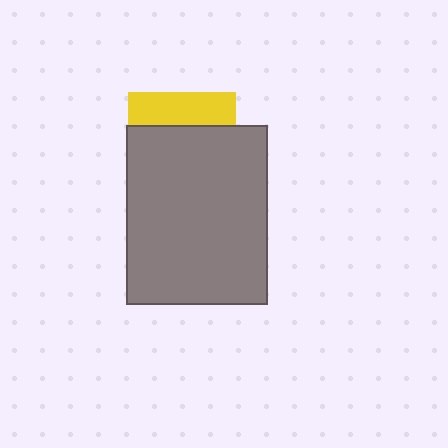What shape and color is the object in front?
The object in front is a gray rectangle.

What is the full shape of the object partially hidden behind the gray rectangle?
The partially hidden object is a yellow square.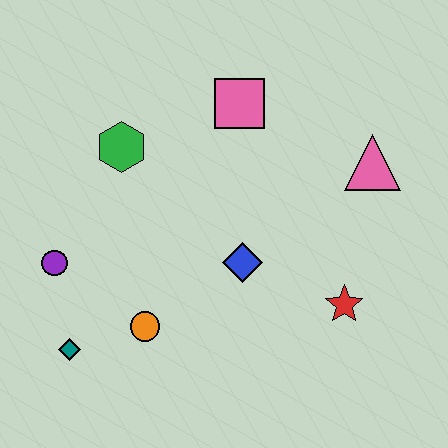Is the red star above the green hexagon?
No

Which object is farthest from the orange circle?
The pink triangle is farthest from the orange circle.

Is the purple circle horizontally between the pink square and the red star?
No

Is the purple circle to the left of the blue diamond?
Yes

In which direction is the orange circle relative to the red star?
The orange circle is to the left of the red star.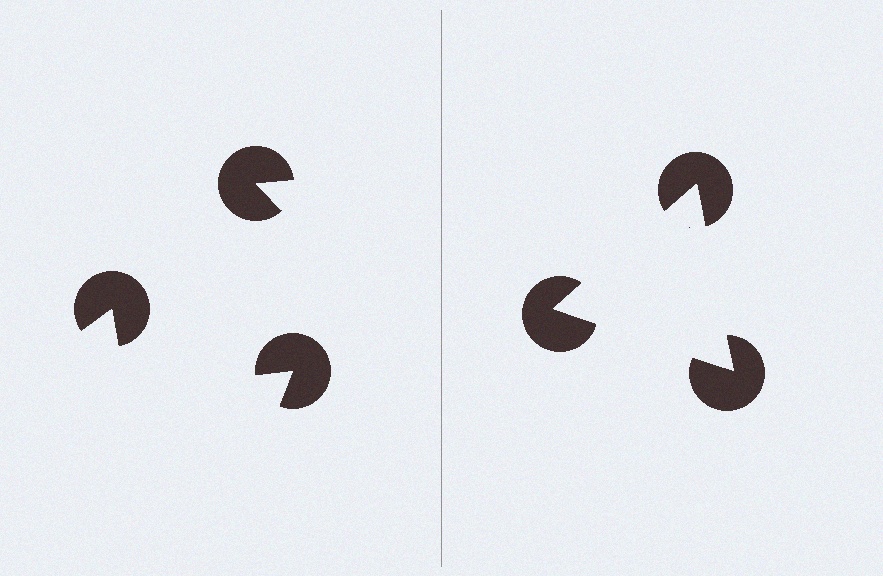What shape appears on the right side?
An illusory triangle.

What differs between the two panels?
The pac-man discs are positioned identically on both sides; only the wedge orientations differ. On the right they align to a triangle; on the left they are misaligned.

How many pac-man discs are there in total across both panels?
6 — 3 on each side.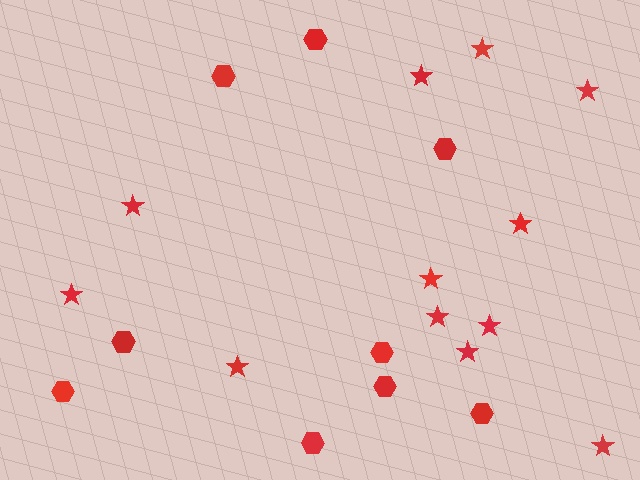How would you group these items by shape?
There are 2 groups: one group of stars (12) and one group of hexagons (9).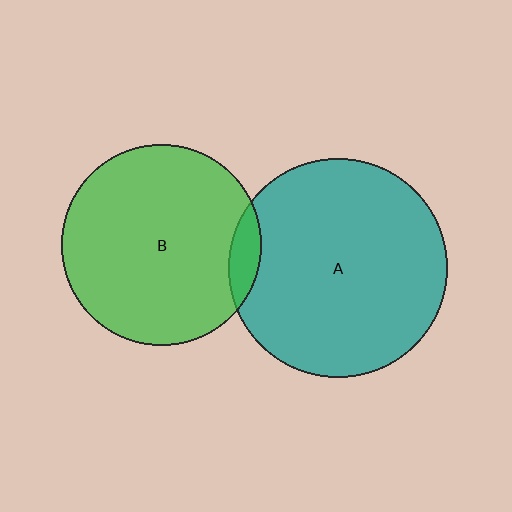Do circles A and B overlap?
Yes.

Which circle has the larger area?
Circle A (teal).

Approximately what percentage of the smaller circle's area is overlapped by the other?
Approximately 10%.